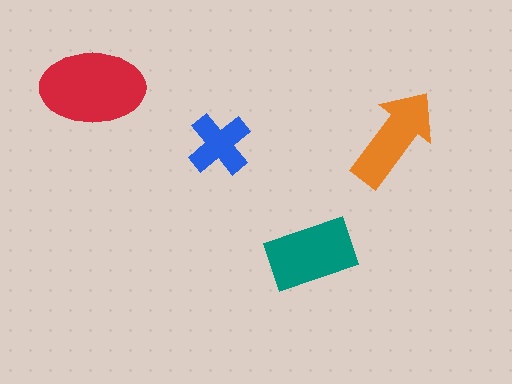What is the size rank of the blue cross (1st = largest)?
4th.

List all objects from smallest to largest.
The blue cross, the orange arrow, the teal rectangle, the red ellipse.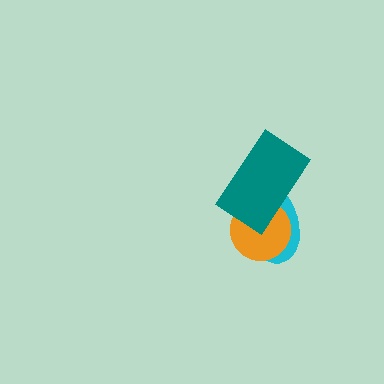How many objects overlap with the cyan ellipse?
2 objects overlap with the cyan ellipse.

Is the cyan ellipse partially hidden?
Yes, it is partially covered by another shape.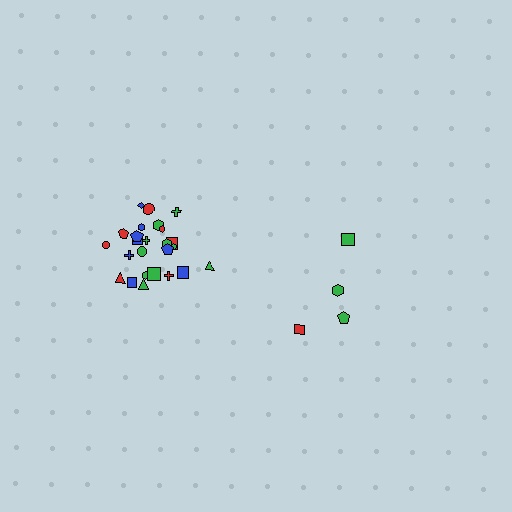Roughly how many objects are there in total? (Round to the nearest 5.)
Roughly 30 objects in total.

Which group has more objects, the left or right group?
The left group.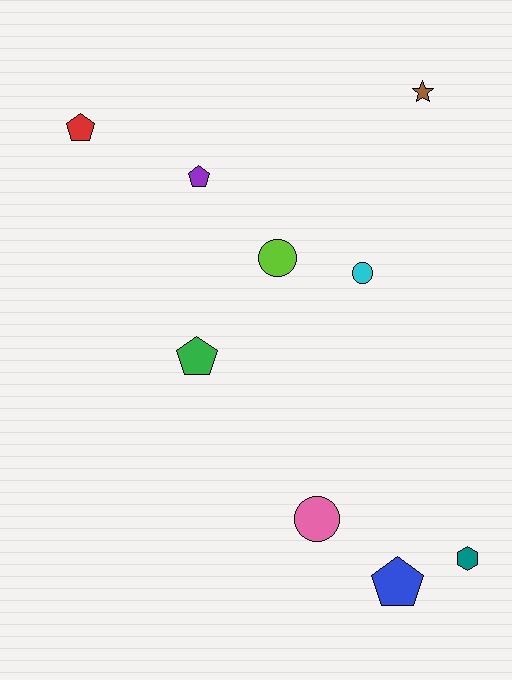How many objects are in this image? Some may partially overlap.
There are 9 objects.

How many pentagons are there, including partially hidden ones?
There are 4 pentagons.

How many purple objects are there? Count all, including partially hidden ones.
There is 1 purple object.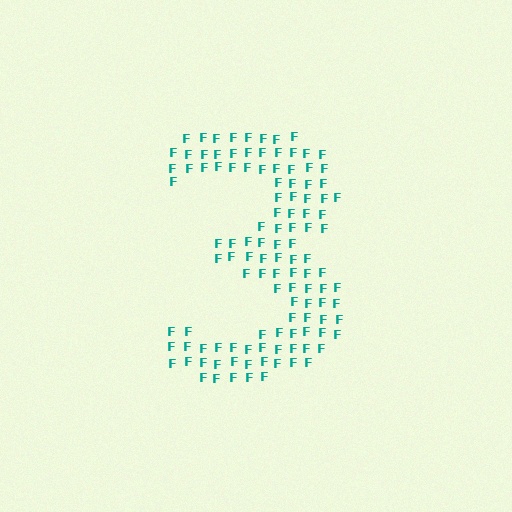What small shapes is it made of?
It is made of small letter F's.